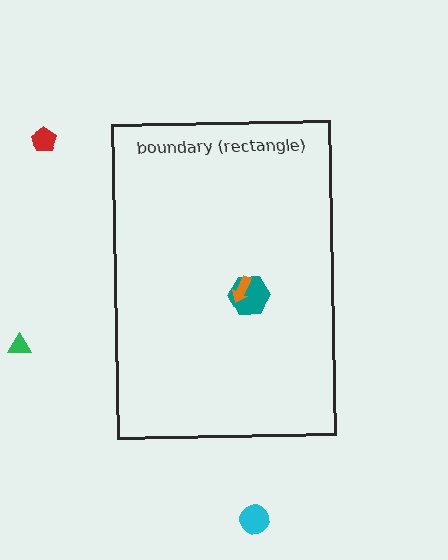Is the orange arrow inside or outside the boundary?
Inside.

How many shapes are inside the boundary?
2 inside, 3 outside.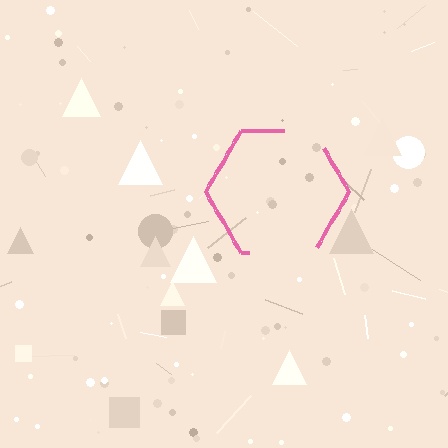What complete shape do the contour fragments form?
The contour fragments form a hexagon.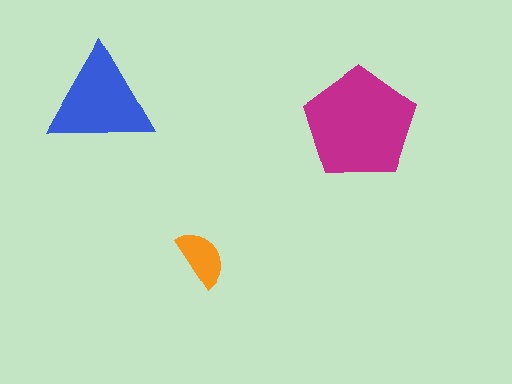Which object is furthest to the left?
The blue triangle is leftmost.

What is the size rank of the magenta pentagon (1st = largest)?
1st.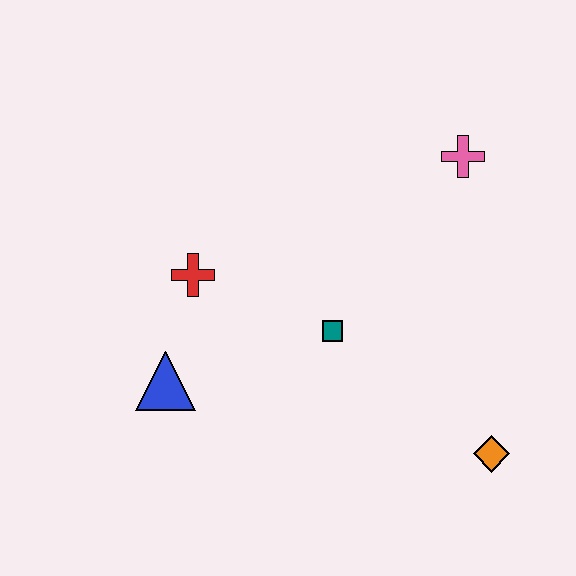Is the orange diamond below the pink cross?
Yes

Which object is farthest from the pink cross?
The blue triangle is farthest from the pink cross.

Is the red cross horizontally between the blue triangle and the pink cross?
Yes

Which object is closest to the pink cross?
The teal square is closest to the pink cross.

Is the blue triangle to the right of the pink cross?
No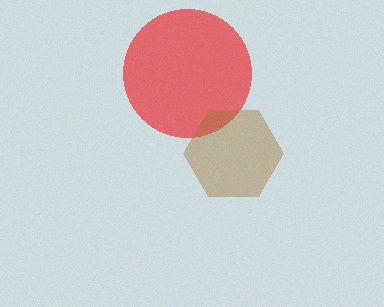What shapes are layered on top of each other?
The layered shapes are: a red circle, a brown hexagon.